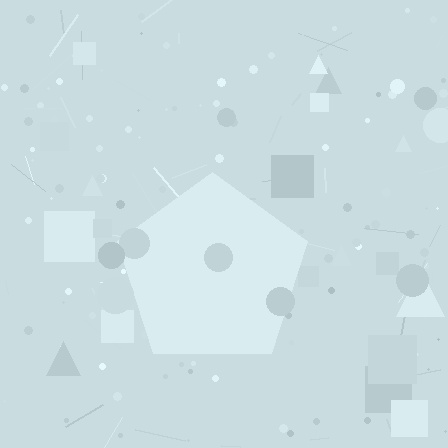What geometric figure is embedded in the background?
A pentagon is embedded in the background.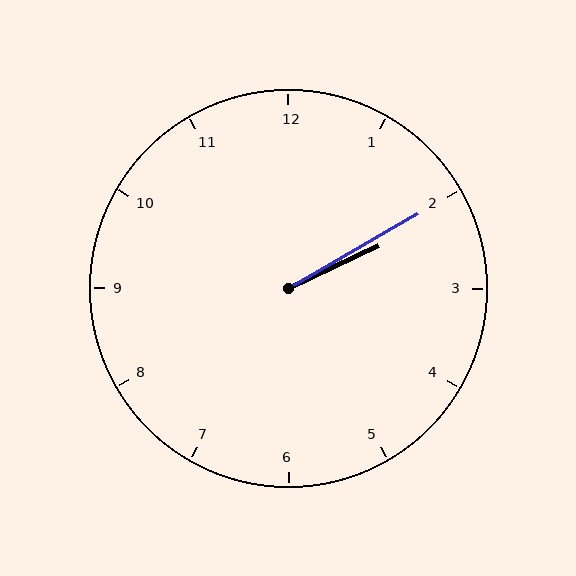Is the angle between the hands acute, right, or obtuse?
It is acute.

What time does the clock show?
2:10.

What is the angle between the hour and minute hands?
Approximately 5 degrees.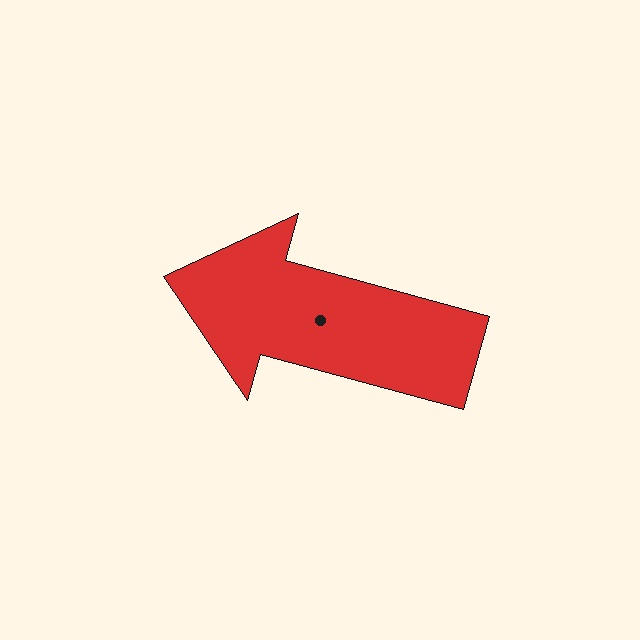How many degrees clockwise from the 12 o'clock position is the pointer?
Approximately 285 degrees.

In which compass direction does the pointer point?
West.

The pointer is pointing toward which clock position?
Roughly 10 o'clock.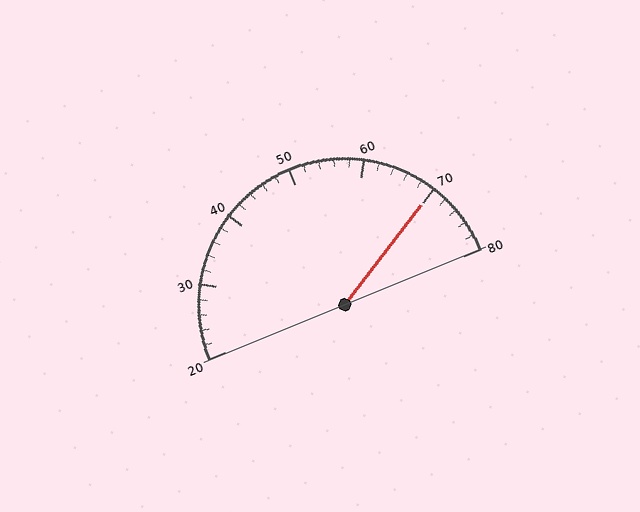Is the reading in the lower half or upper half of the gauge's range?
The reading is in the upper half of the range (20 to 80).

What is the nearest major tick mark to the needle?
The nearest major tick mark is 70.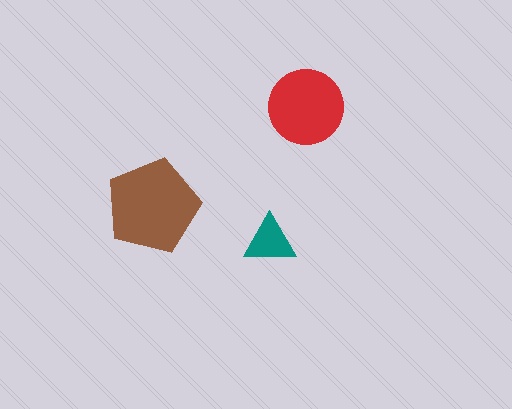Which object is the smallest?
The teal triangle.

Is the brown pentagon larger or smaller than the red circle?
Larger.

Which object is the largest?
The brown pentagon.